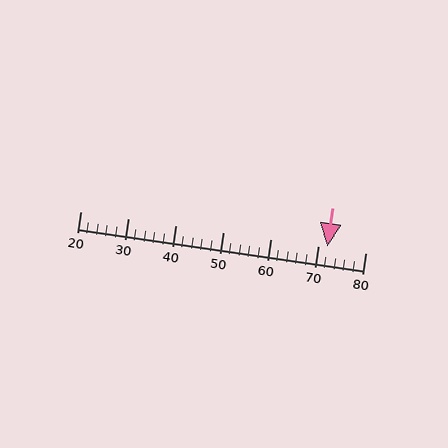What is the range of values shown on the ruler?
The ruler shows values from 20 to 80.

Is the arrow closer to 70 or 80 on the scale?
The arrow is closer to 70.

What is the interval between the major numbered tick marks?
The major tick marks are spaced 10 units apart.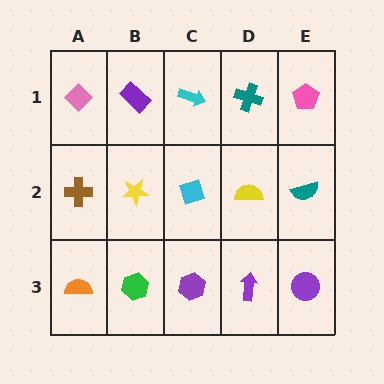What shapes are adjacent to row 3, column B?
A yellow star (row 2, column B), an orange semicircle (row 3, column A), a purple hexagon (row 3, column C).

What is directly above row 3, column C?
A cyan diamond.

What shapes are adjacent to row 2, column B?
A purple rectangle (row 1, column B), a green hexagon (row 3, column B), a brown cross (row 2, column A), a cyan diamond (row 2, column C).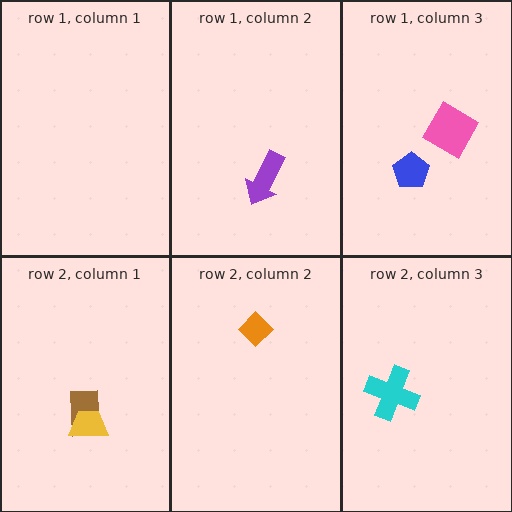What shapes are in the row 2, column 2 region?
The orange diamond.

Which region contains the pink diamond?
The row 1, column 3 region.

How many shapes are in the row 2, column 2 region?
1.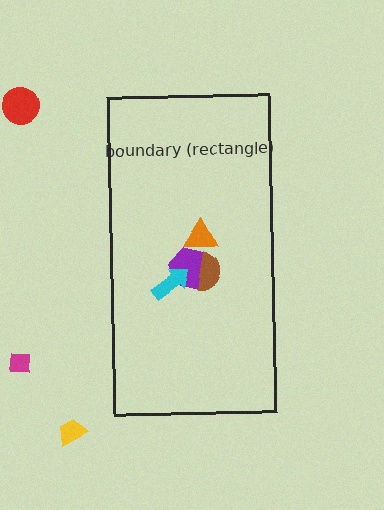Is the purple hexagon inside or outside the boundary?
Inside.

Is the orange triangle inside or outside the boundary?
Inside.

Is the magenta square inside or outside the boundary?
Outside.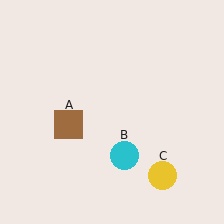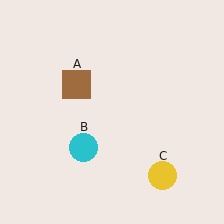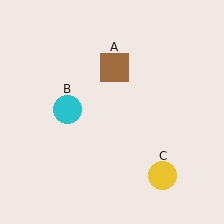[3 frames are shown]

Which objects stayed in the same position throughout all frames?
Yellow circle (object C) remained stationary.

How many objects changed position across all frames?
2 objects changed position: brown square (object A), cyan circle (object B).